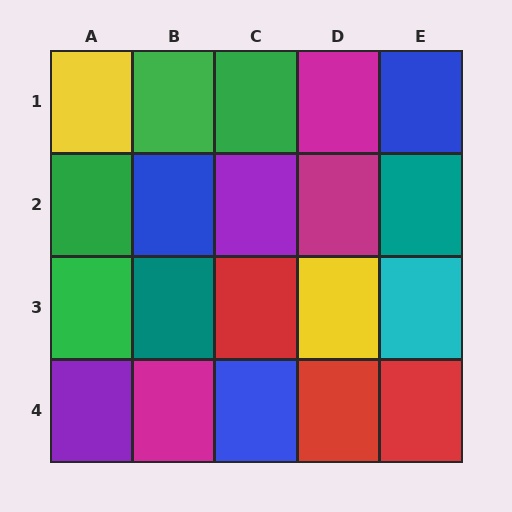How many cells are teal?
2 cells are teal.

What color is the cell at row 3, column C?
Red.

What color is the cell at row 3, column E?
Cyan.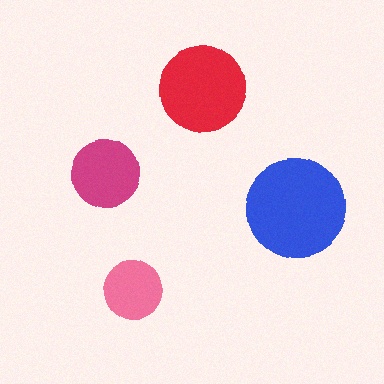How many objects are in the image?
There are 4 objects in the image.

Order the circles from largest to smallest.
the blue one, the red one, the magenta one, the pink one.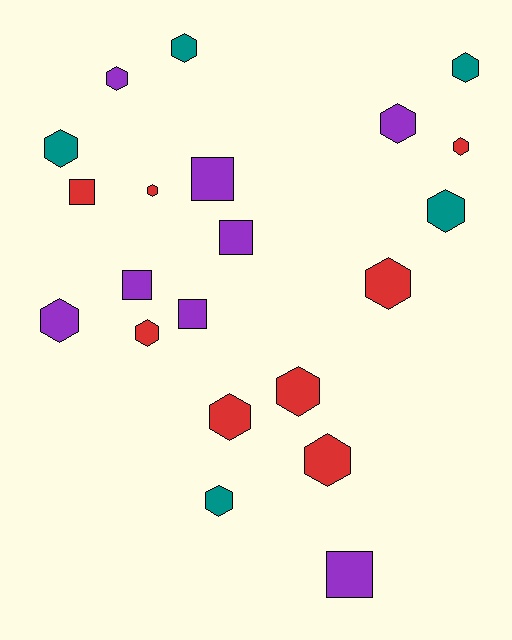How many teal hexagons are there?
There are 5 teal hexagons.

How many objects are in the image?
There are 21 objects.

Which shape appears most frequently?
Hexagon, with 15 objects.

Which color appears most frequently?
Purple, with 8 objects.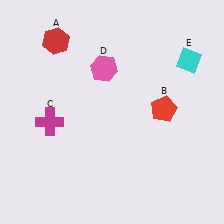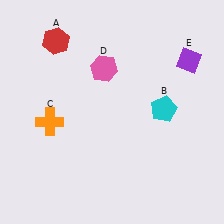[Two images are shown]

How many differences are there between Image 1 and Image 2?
There are 3 differences between the two images.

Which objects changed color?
B changed from red to cyan. C changed from magenta to orange. E changed from cyan to purple.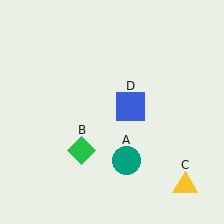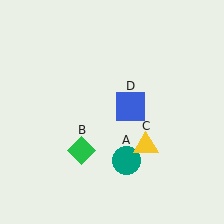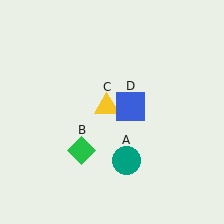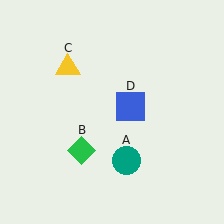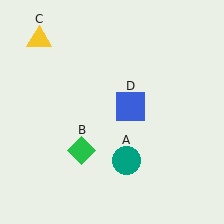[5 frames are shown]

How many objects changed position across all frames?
1 object changed position: yellow triangle (object C).